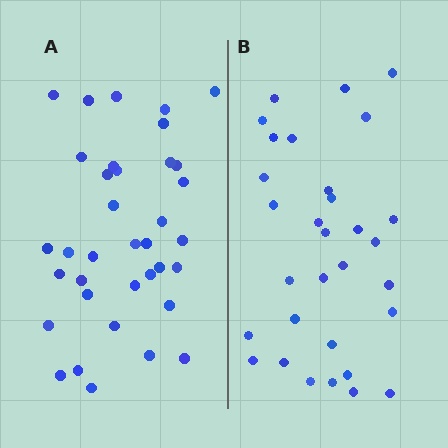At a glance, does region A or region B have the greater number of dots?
Region A (the left region) has more dots.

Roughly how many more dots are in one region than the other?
Region A has about 5 more dots than region B.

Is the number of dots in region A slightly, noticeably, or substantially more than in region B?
Region A has only slightly more — the two regions are fairly close. The ratio is roughly 1.2 to 1.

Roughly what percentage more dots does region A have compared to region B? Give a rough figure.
About 15% more.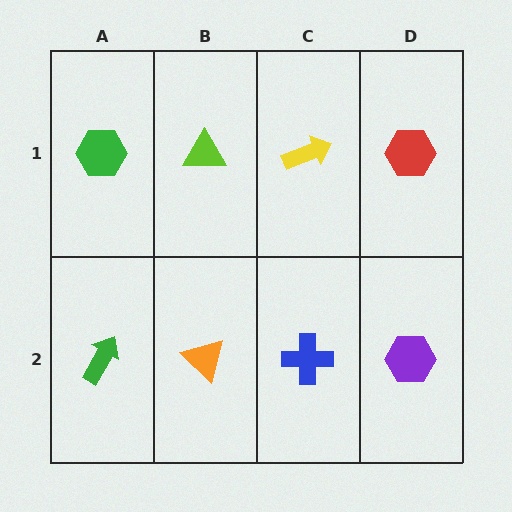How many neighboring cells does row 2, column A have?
2.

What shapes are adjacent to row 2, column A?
A green hexagon (row 1, column A), an orange triangle (row 2, column B).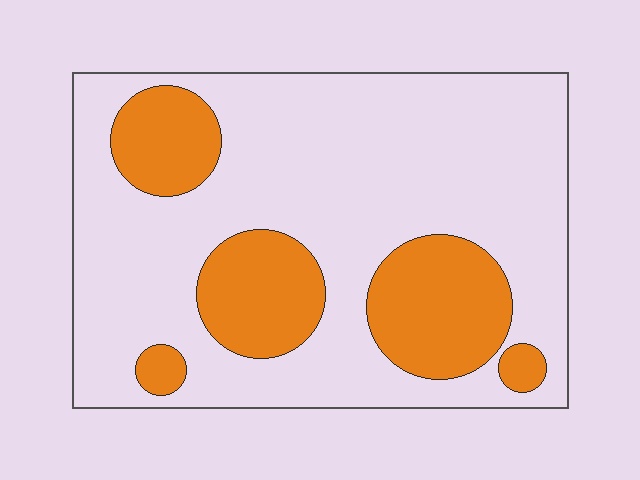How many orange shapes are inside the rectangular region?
5.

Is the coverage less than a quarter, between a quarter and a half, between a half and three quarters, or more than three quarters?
Between a quarter and a half.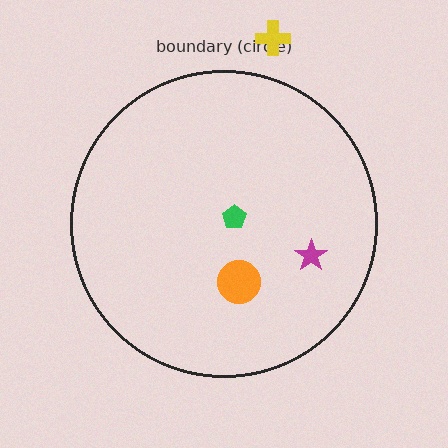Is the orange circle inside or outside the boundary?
Inside.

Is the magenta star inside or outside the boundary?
Inside.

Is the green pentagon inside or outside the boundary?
Inside.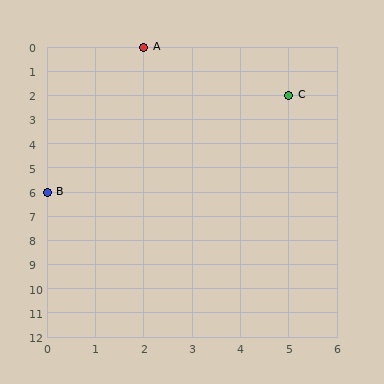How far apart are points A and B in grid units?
Points A and B are 2 columns and 6 rows apart (about 6.3 grid units diagonally).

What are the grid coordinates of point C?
Point C is at grid coordinates (5, 2).